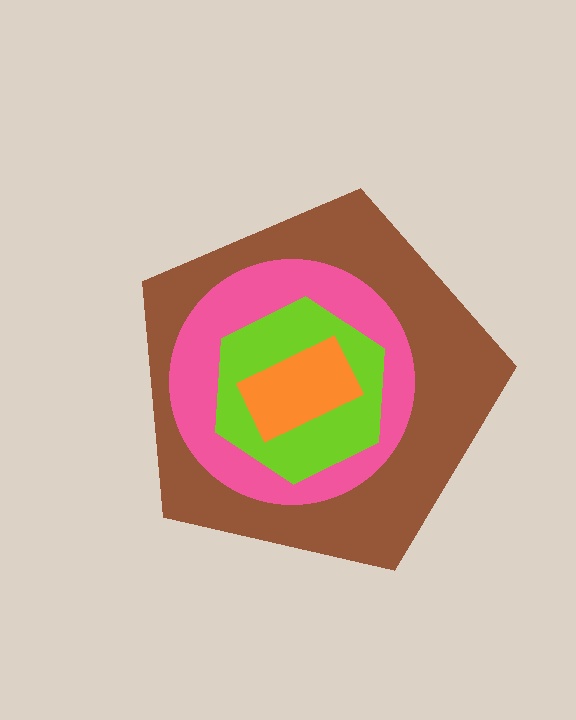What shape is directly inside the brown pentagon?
The pink circle.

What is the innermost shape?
The orange rectangle.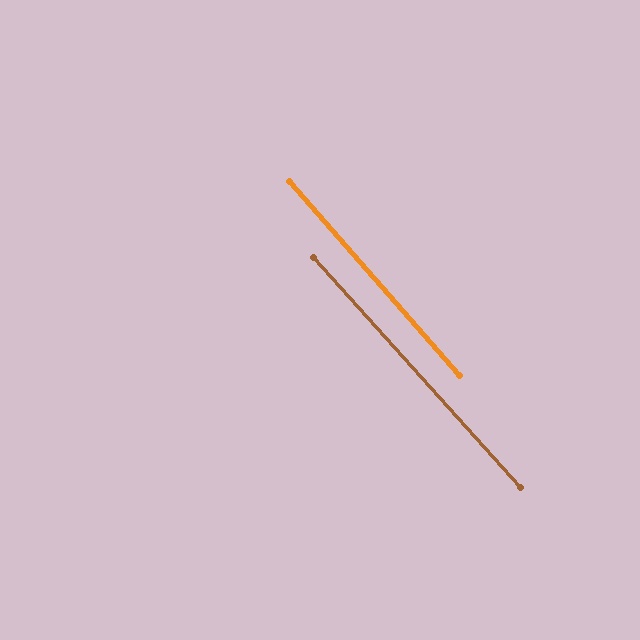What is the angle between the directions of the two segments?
Approximately 1 degree.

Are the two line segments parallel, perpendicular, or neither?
Parallel — their directions differ by only 0.7°.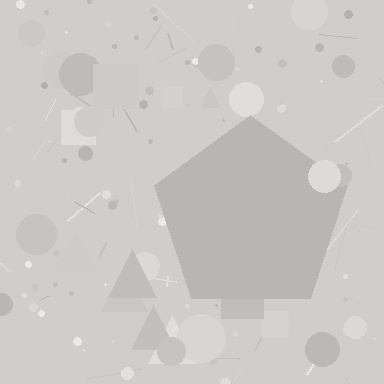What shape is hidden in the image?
A pentagon is hidden in the image.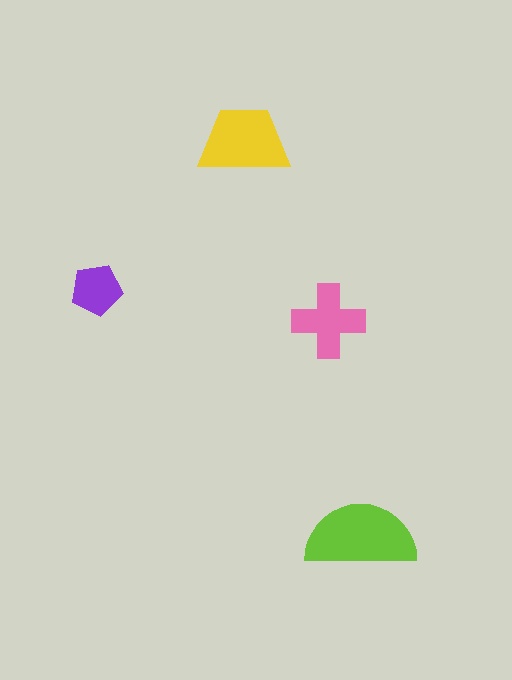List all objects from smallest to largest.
The purple pentagon, the pink cross, the yellow trapezoid, the lime semicircle.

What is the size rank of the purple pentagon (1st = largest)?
4th.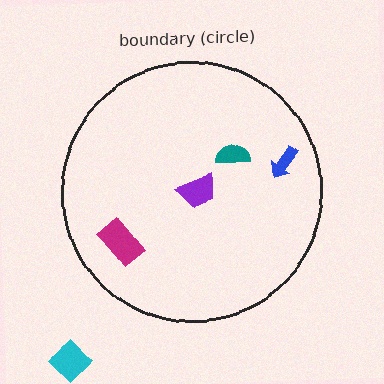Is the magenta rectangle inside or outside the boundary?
Inside.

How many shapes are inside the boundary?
4 inside, 1 outside.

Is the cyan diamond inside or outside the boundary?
Outside.